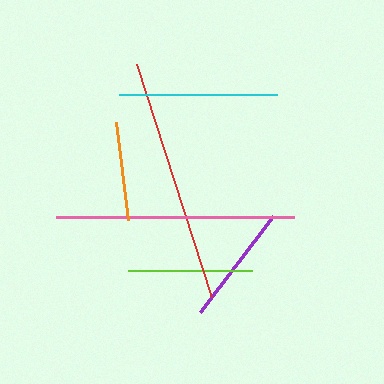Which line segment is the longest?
The red line is the longest at approximately 245 pixels.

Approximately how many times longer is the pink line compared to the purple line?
The pink line is approximately 2.0 times the length of the purple line.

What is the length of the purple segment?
The purple segment is approximately 120 pixels long.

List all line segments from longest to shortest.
From longest to shortest: red, pink, cyan, lime, purple, orange.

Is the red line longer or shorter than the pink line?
The red line is longer than the pink line.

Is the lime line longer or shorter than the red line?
The red line is longer than the lime line.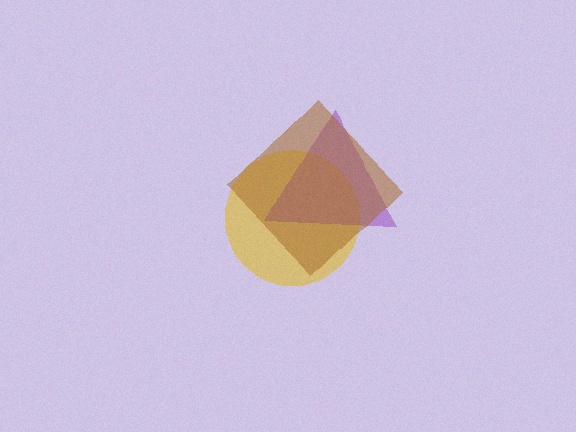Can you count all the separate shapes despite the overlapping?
Yes, there are 3 separate shapes.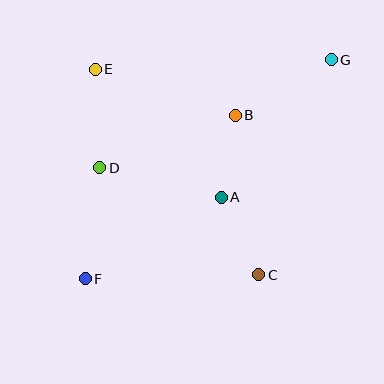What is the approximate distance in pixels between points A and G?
The distance between A and G is approximately 176 pixels.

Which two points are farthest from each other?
Points F and G are farthest from each other.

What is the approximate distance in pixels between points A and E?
The distance between A and E is approximately 179 pixels.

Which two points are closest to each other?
Points A and B are closest to each other.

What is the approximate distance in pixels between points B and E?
The distance between B and E is approximately 147 pixels.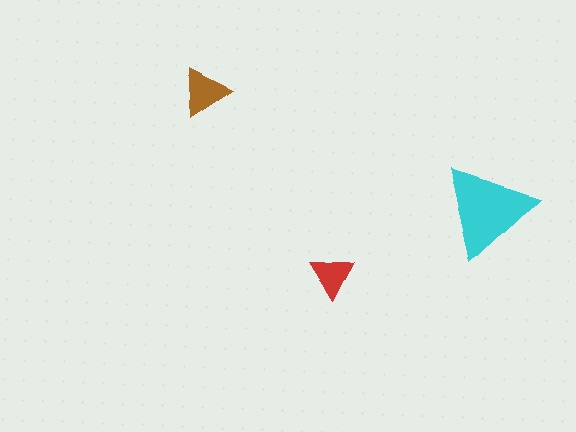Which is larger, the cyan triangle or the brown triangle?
The cyan one.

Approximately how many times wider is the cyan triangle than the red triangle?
About 2 times wider.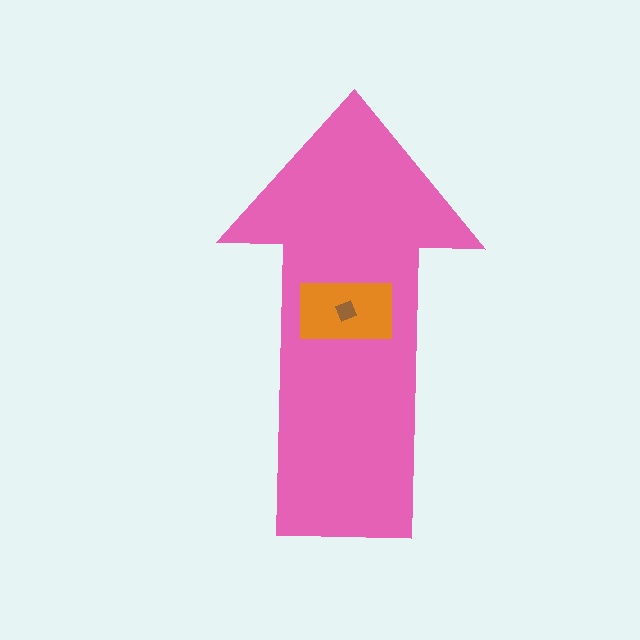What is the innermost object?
The brown diamond.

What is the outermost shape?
The pink arrow.